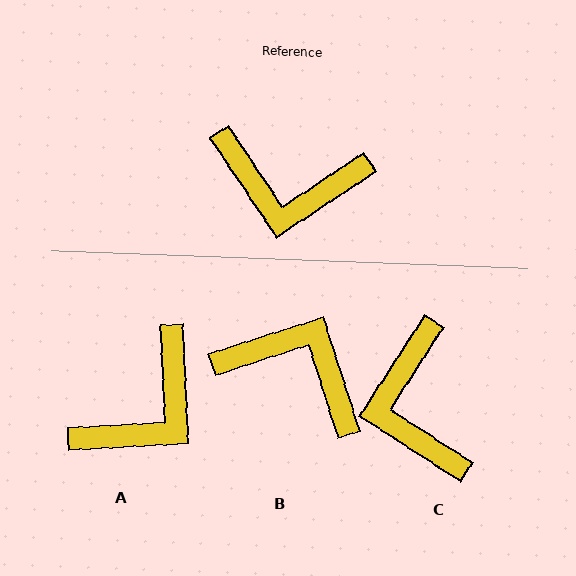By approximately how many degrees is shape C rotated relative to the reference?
Approximately 67 degrees clockwise.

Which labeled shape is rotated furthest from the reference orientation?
B, about 164 degrees away.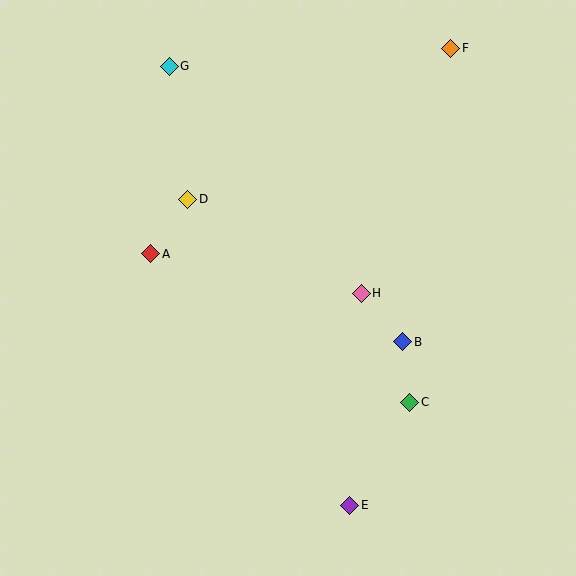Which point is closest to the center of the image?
Point H at (361, 293) is closest to the center.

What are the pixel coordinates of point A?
Point A is at (151, 254).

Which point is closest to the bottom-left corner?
Point A is closest to the bottom-left corner.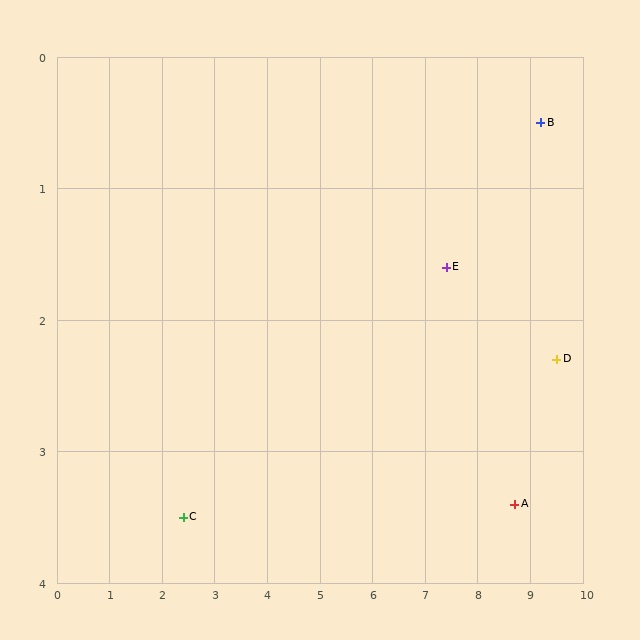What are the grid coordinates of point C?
Point C is at approximately (2.4, 3.5).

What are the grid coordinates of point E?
Point E is at approximately (7.4, 1.6).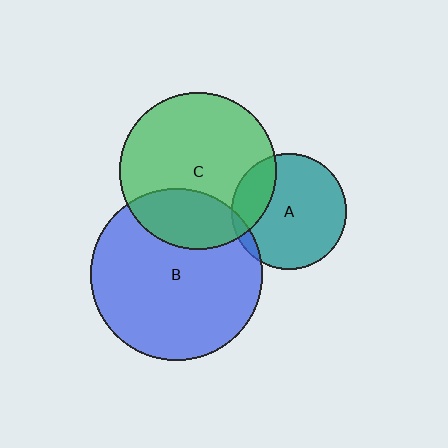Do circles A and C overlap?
Yes.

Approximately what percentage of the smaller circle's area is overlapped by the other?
Approximately 20%.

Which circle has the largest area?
Circle B (blue).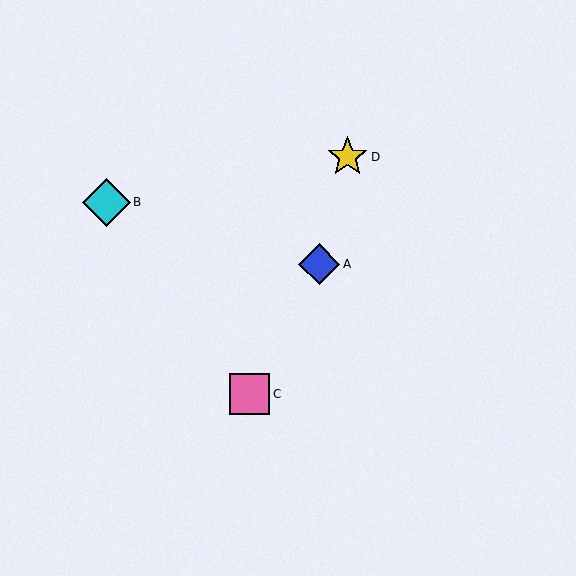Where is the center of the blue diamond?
The center of the blue diamond is at (319, 264).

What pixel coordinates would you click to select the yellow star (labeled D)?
Click at (348, 157) to select the yellow star D.